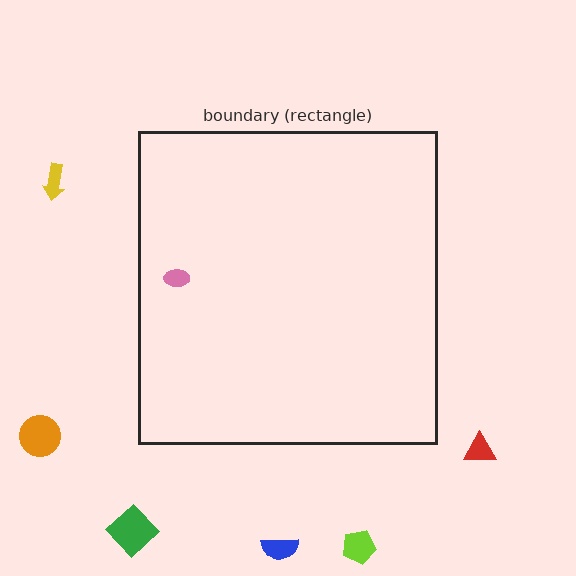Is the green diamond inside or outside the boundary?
Outside.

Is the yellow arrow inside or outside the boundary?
Outside.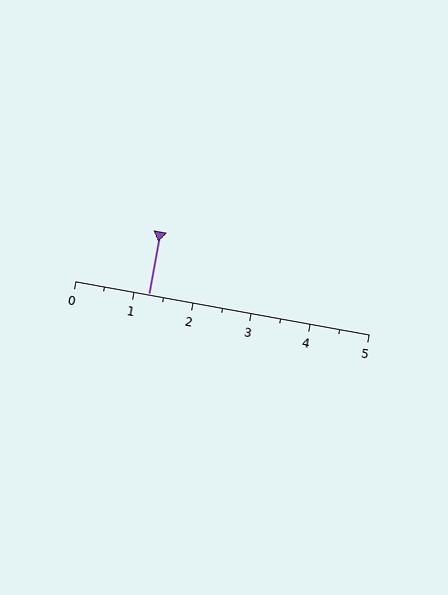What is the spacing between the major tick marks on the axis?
The major ticks are spaced 1 apart.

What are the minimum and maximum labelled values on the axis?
The axis runs from 0 to 5.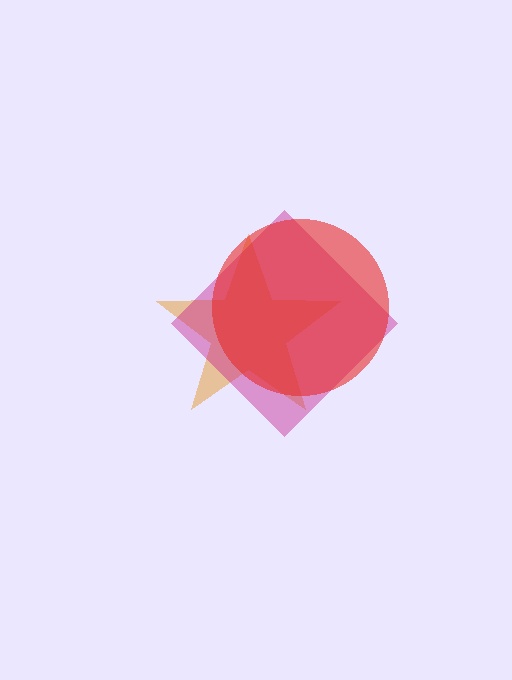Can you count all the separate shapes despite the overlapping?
Yes, there are 3 separate shapes.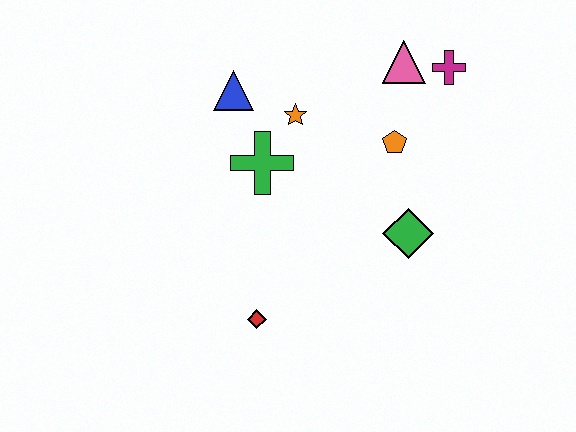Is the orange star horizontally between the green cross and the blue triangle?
No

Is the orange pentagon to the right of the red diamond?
Yes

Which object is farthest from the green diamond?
The blue triangle is farthest from the green diamond.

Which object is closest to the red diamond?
The green cross is closest to the red diamond.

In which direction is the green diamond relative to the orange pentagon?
The green diamond is below the orange pentagon.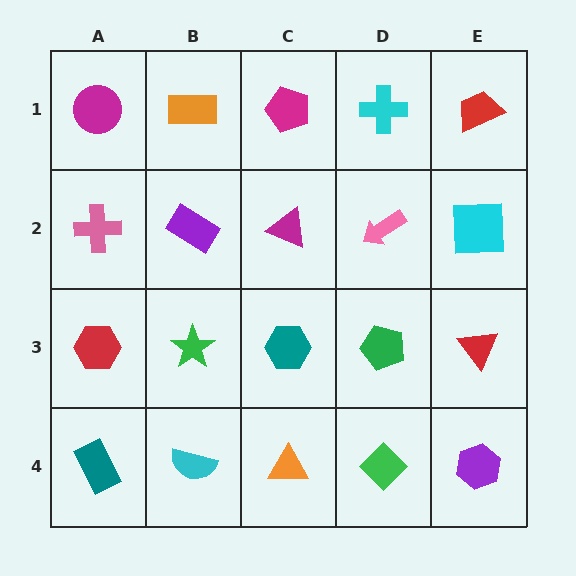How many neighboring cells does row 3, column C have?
4.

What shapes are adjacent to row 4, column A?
A red hexagon (row 3, column A), a cyan semicircle (row 4, column B).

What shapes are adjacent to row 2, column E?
A red trapezoid (row 1, column E), a red triangle (row 3, column E), a pink arrow (row 2, column D).